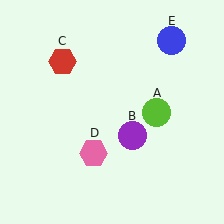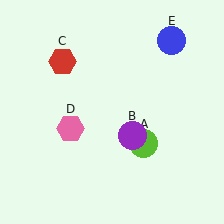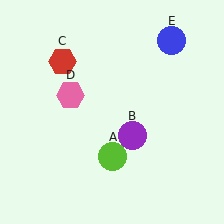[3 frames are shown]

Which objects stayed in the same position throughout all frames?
Purple circle (object B) and red hexagon (object C) and blue circle (object E) remained stationary.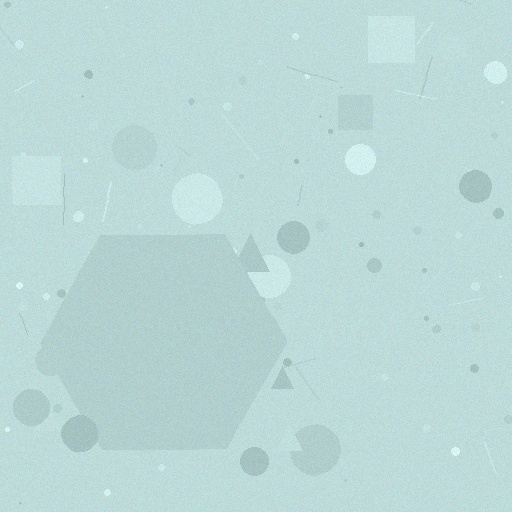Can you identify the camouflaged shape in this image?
The camouflaged shape is a hexagon.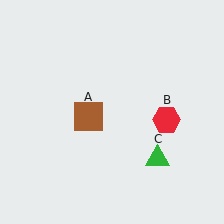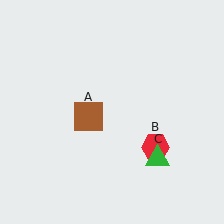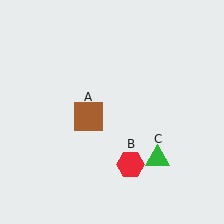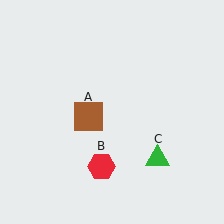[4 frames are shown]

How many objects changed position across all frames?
1 object changed position: red hexagon (object B).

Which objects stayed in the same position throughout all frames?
Brown square (object A) and green triangle (object C) remained stationary.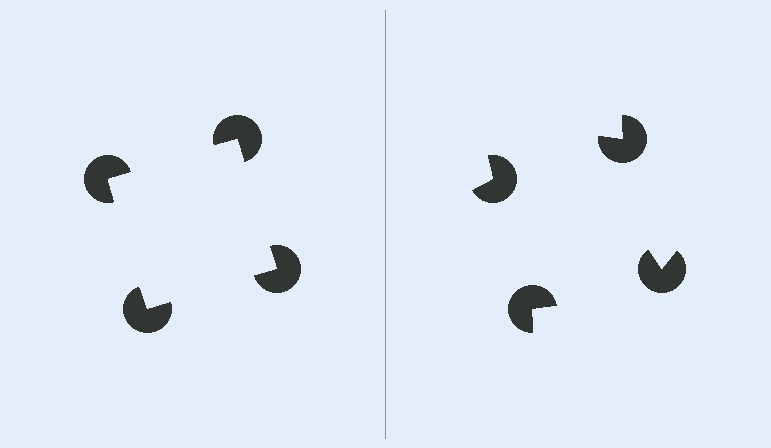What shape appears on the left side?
An illusory square.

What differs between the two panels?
The pac-man discs are positioned identically on both sides; only the wedge orientations differ. On the left they align to a square; on the right they are misaligned.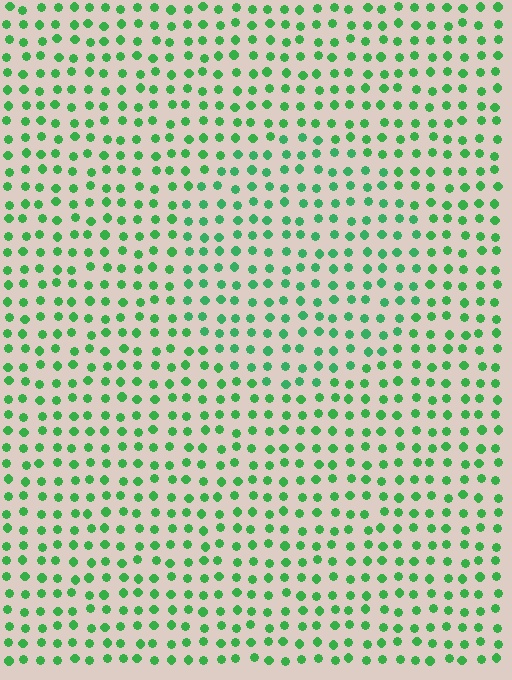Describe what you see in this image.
The image is filled with small green elements in a uniform arrangement. A circle-shaped region is visible where the elements are tinted to a slightly different hue, forming a subtle color boundary.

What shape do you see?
I see a circle.